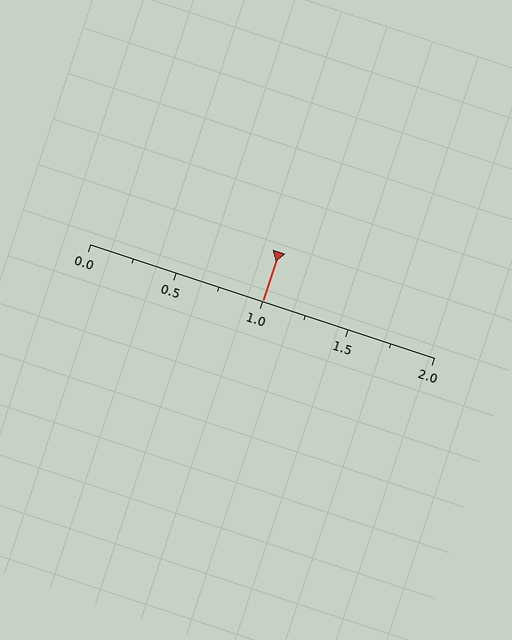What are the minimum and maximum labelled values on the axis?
The axis runs from 0.0 to 2.0.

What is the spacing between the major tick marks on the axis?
The major ticks are spaced 0.5 apart.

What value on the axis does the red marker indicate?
The marker indicates approximately 1.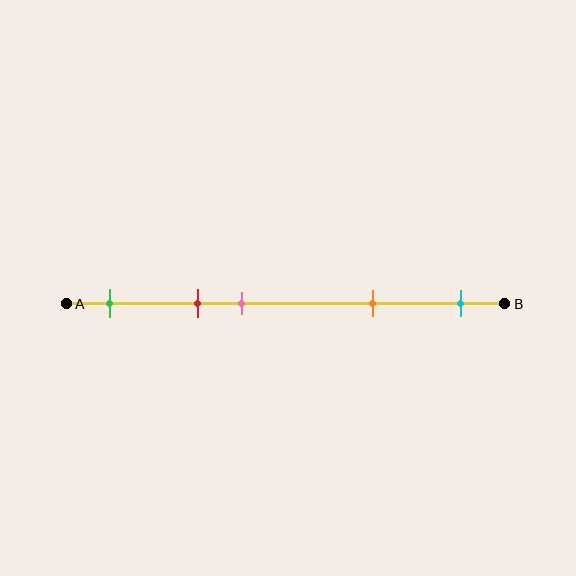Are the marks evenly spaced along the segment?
No, the marks are not evenly spaced.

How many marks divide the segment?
There are 5 marks dividing the segment.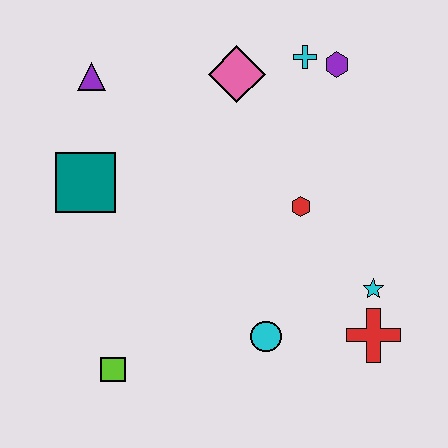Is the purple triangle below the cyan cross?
Yes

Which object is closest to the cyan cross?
The purple hexagon is closest to the cyan cross.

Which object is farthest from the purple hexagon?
The lime square is farthest from the purple hexagon.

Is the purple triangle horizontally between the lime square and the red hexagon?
No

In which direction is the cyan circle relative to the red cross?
The cyan circle is to the left of the red cross.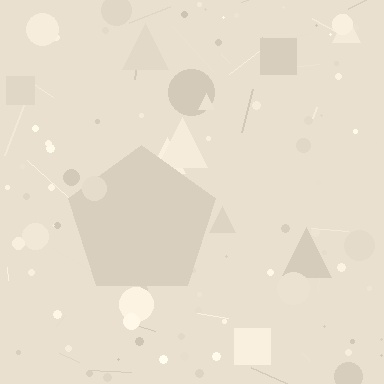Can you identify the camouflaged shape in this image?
The camouflaged shape is a pentagon.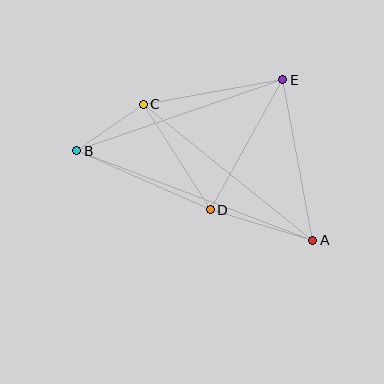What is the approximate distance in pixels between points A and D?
The distance between A and D is approximately 107 pixels.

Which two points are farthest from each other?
Points A and B are farthest from each other.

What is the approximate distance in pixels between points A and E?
The distance between A and E is approximately 164 pixels.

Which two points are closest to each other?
Points B and C are closest to each other.